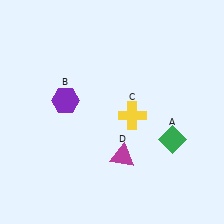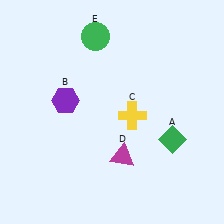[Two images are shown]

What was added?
A green circle (E) was added in Image 2.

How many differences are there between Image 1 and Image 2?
There is 1 difference between the two images.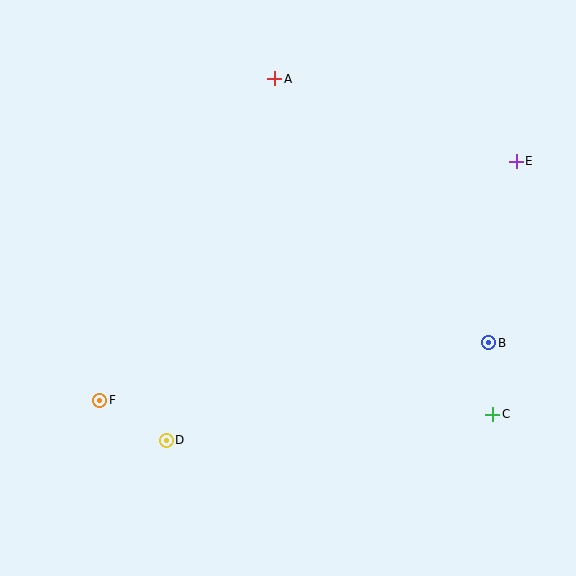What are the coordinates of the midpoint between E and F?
The midpoint between E and F is at (308, 281).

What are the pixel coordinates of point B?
Point B is at (489, 343).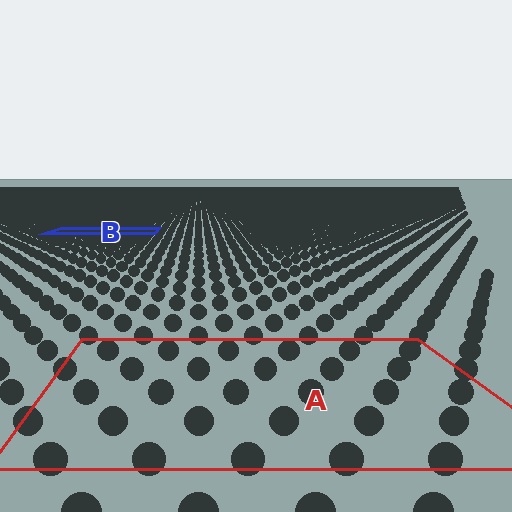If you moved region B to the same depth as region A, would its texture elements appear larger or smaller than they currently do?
They would appear larger. At a closer depth, the same texture elements are projected at a bigger on-screen size.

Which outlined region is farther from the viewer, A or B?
Region B is farther from the viewer — the texture elements inside it appear smaller and more densely packed.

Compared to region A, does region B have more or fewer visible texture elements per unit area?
Region B has more texture elements per unit area — they are packed more densely because it is farther away.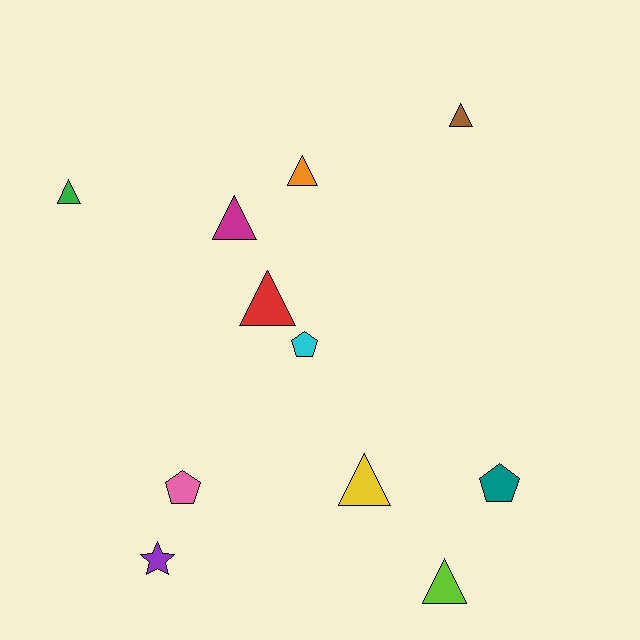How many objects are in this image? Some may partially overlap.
There are 11 objects.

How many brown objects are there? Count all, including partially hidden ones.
There is 1 brown object.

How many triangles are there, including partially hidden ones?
There are 7 triangles.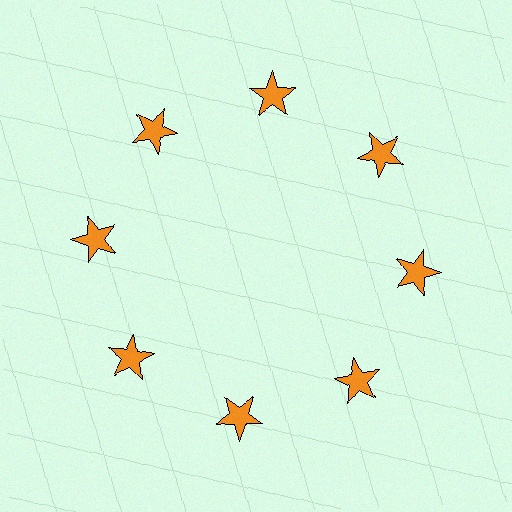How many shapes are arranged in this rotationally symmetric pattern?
There are 8 shapes, arranged in 8 groups of 1.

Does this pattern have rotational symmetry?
Yes, this pattern has 8-fold rotational symmetry. It looks the same after rotating 45 degrees around the center.